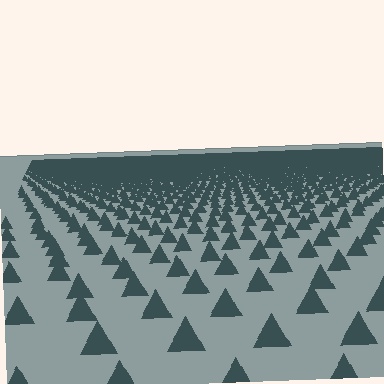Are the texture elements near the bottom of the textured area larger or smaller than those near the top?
Larger. Near the bottom, elements are closer to the viewer and appear at a bigger on-screen size.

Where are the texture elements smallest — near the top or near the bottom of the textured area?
Near the top.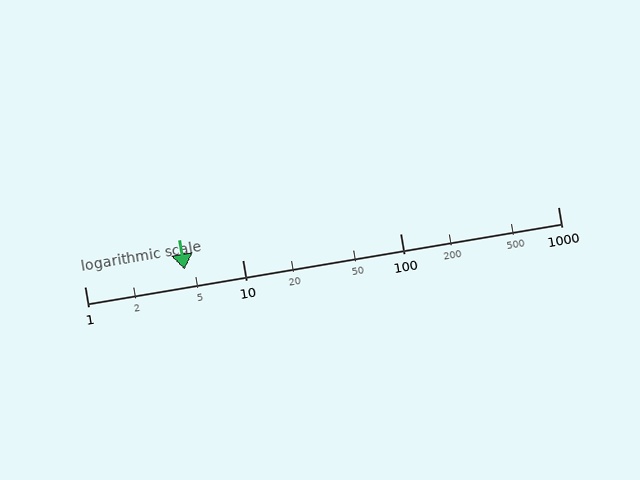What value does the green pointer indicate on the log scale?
The pointer indicates approximately 4.3.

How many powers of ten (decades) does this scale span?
The scale spans 3 decades, from 1 to 1000.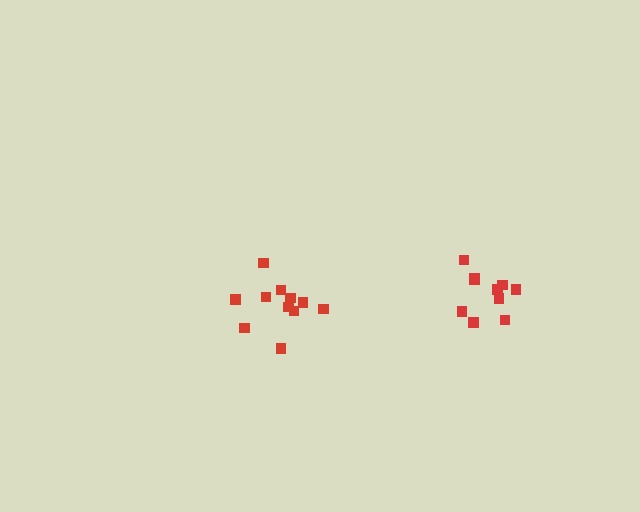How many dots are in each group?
Group 1: 10 dots, Group 2: 11 dots (21 total).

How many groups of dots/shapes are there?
There are 2 groups.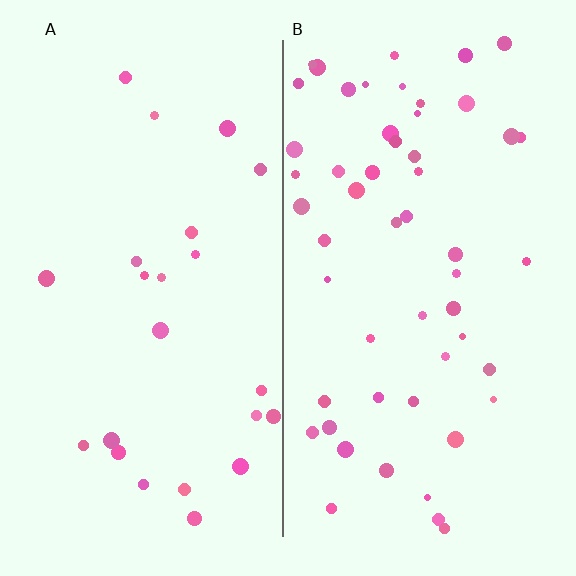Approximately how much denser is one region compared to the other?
Approximately 2.3× — region B over region A.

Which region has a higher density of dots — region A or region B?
B (the right).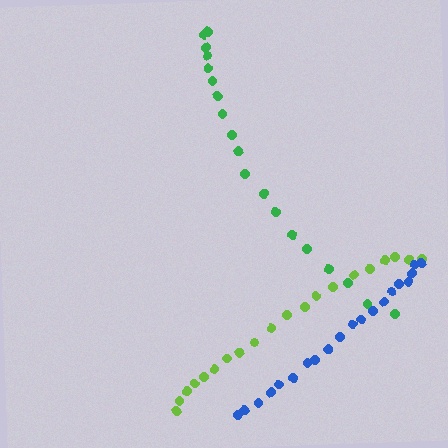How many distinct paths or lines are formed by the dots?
There are 3 distinct paths.